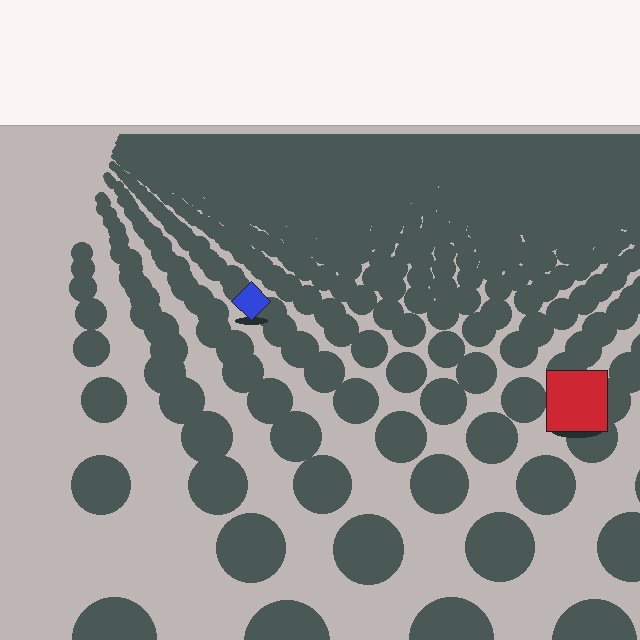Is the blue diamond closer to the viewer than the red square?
No. The red square is closer — you can tell from the texture gradient: the ground texture is coarser near it.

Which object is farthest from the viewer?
The blue diamond is farthest from the viewer. It appears smaller and the ground texture around it is denser.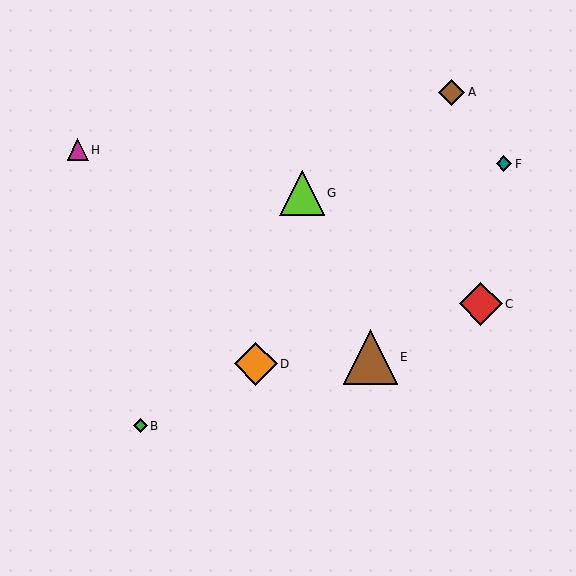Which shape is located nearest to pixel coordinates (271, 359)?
The orange diamond (labeled D) at (256, 364) is nearest to that location.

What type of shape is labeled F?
Shape F is a teal diamond.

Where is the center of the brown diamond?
The center of the brown diamond is at (452, 92).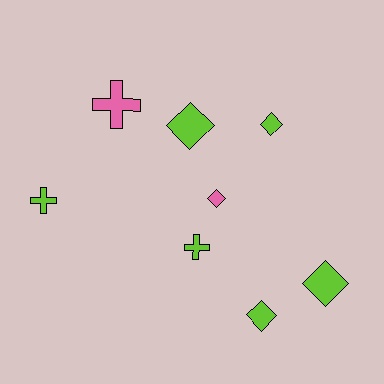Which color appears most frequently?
Lime, with 6 objects.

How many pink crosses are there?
There is 1 pink cross.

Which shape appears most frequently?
Diamond, with 5 objects.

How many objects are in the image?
There are 8 objects.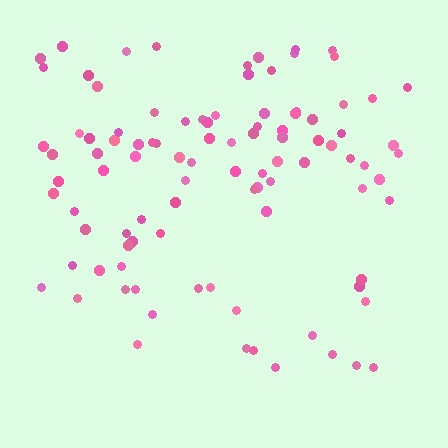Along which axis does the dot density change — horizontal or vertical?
Vertical.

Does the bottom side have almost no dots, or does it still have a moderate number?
Still a moderate number, just noticeably fewer than the top.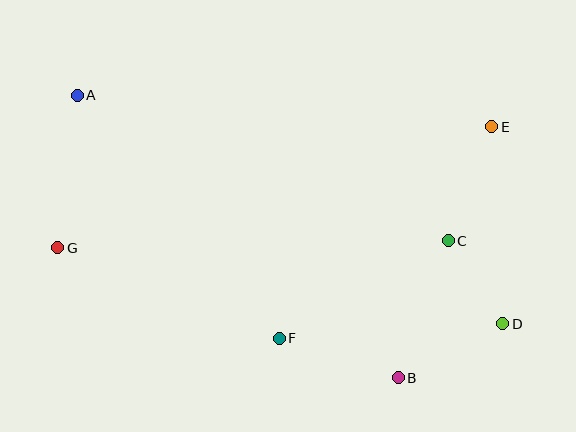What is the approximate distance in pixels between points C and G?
The distance between C and G is approximately 391 pixels.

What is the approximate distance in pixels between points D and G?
The distance between D and G is approximately 451 pixels.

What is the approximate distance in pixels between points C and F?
The distance between C and F is approximately 195 pixels.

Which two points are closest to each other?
Points C and D are closest to each other.